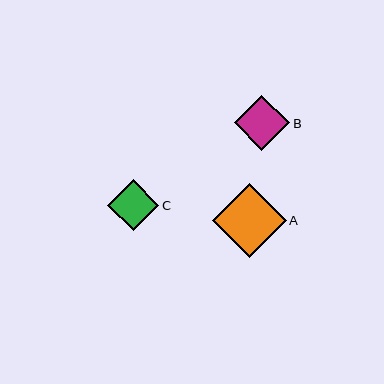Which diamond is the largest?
Diamond A is the largest with a size of approximately 74 pixels.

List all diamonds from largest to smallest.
From largest to smallest: A, B, C.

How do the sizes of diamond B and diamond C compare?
Diamond B and diamond C are approximately the same size.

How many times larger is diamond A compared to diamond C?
Diamond A is approximately 1.4 times the size of diamond C.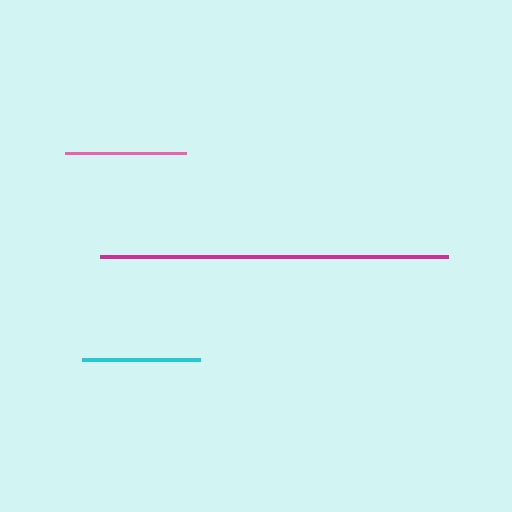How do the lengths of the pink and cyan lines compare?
The pink and cyan lines are approximately the same length.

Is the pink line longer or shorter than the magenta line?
The magenta line is longer than the pink line.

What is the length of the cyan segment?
The cyan segment is approximately 119 pixels long.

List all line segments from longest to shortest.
From longest to shortest: magenta, pink, cyan.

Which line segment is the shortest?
The cyan line is the shortest at approximately 119 pixels.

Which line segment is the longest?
The magenta line is the longest at approximately 348 pixels.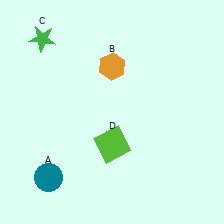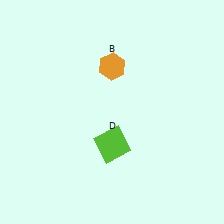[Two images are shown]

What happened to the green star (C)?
The green star (C) was removed in Image 2. It was in the top-left area of Image 1.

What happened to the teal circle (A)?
The teal circle (A) was removed in Image 2. It was in the bottom-left area of Image 1.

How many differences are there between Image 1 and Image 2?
There are 2 differences between the two images.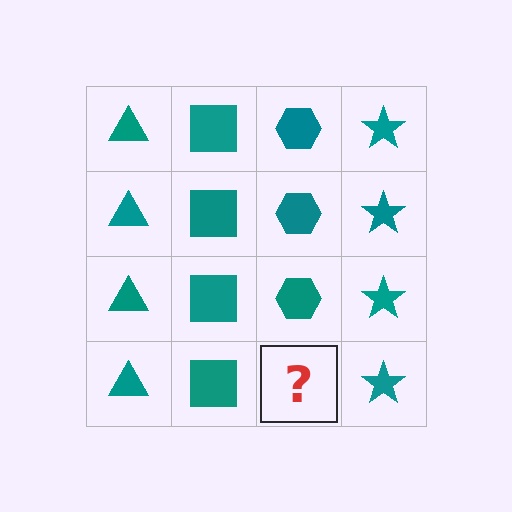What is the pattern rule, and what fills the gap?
The rule is that each column has a consistent shape. The gap should be filled with a teal hexagon.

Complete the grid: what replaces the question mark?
The question mark should be replaced with a teal hexagon.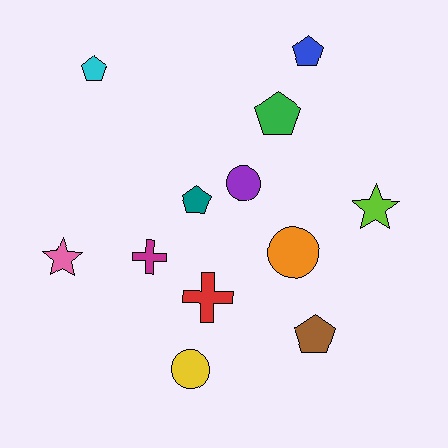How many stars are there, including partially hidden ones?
There are 2 stars.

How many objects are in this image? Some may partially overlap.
There are 12 objects.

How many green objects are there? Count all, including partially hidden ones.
There is 1 green object.